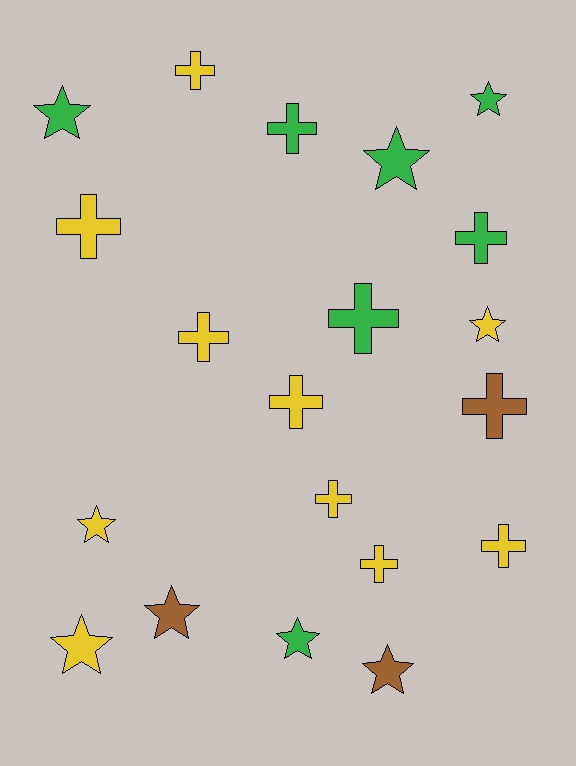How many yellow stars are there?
There are 3 yellow stars.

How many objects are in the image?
There are 20 objects.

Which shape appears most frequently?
Cross, with 11 objects.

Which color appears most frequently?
Yellow, with 10 objects.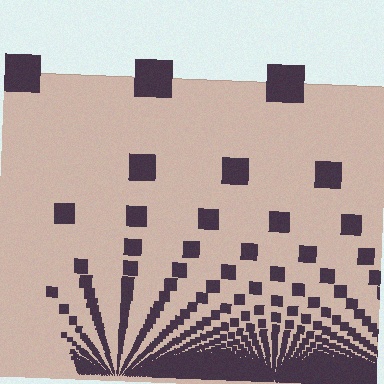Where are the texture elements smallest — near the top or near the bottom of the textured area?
Near the bottom.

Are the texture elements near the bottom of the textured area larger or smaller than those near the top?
Smaller. The gradient is inverted — elements near the bottom are smaller and denser.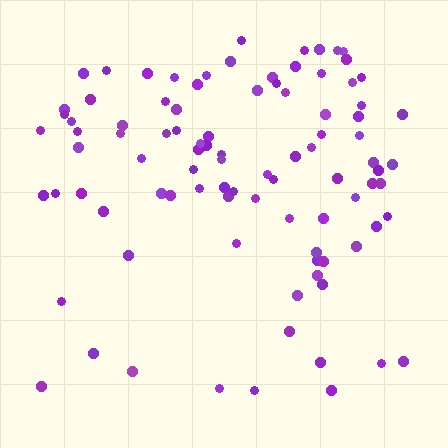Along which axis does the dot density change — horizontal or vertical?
Vertical.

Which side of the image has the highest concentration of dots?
The top.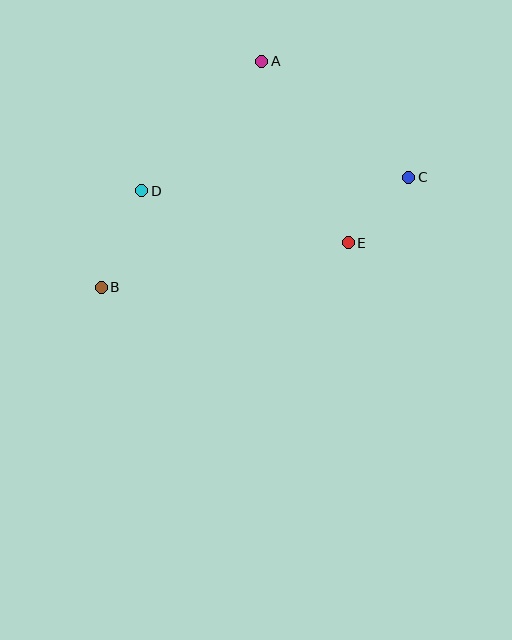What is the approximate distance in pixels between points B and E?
The distance between B and E is approximately 251 pixels.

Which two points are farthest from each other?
Points B and C are farthest from each other.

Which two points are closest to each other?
Points C and E are closest to each other.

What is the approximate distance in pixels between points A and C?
The distance between A and C is approximately 187 pixels.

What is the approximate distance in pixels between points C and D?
The distance between C and D is approximately 268 pixels.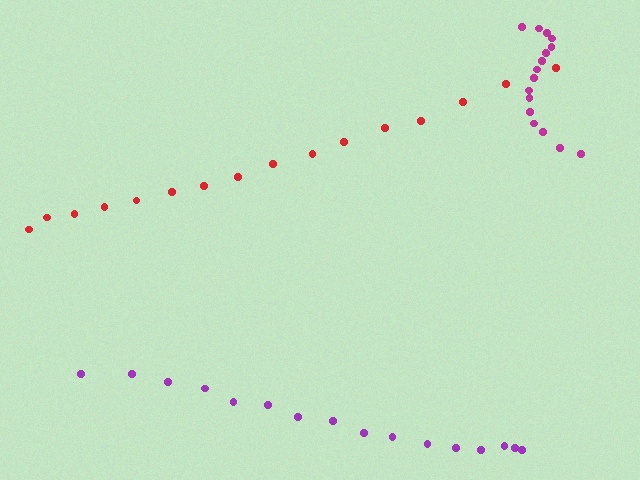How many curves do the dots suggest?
There are 3 distinct paths.